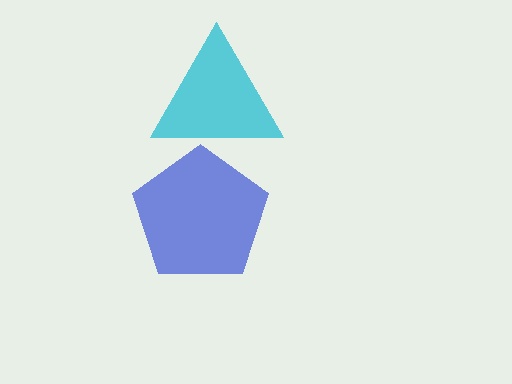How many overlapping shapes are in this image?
There are 2 overlapping shapes in the image.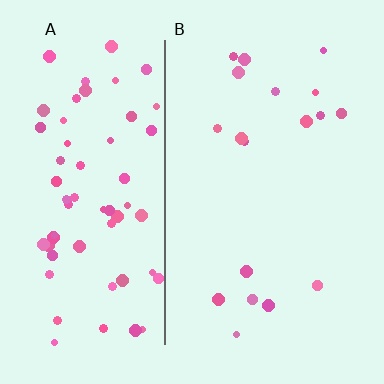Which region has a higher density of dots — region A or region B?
A (the left).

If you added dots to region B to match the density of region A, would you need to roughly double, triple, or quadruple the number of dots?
Approximately quadruple.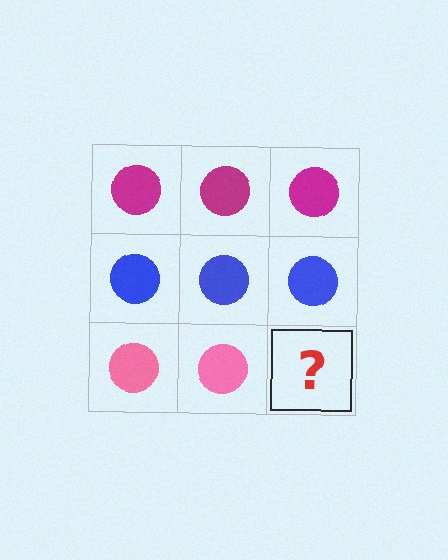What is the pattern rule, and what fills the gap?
The rule is that each row has a consistent color. The gap should be filled with a pink circle.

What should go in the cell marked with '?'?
The missing cell should contain a pink circle.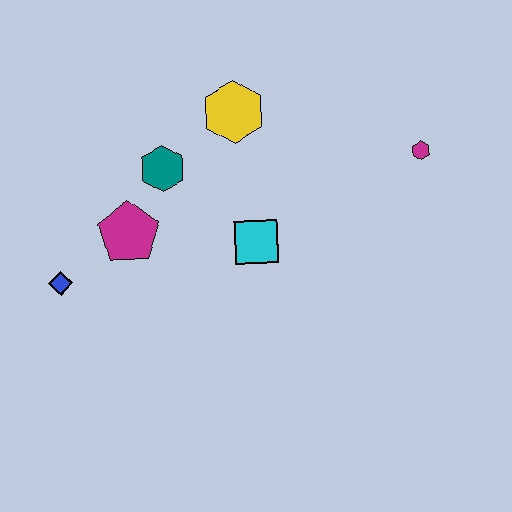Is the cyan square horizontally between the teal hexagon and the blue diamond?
No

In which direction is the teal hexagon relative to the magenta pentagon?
The teal hexagon is above the magenta pentagon.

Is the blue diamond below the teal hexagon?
Yes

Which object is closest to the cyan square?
The teal hexagon is closest to the cyan square.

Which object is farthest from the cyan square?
The blue diamond is farthest from the cyan square.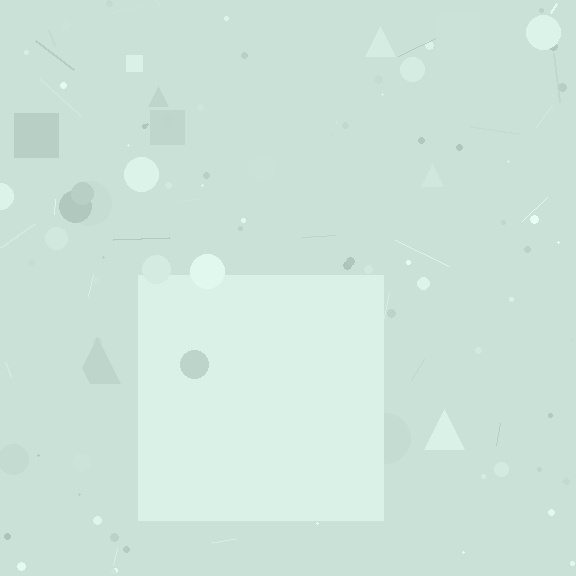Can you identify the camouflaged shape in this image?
The camouflaged shape is a square.